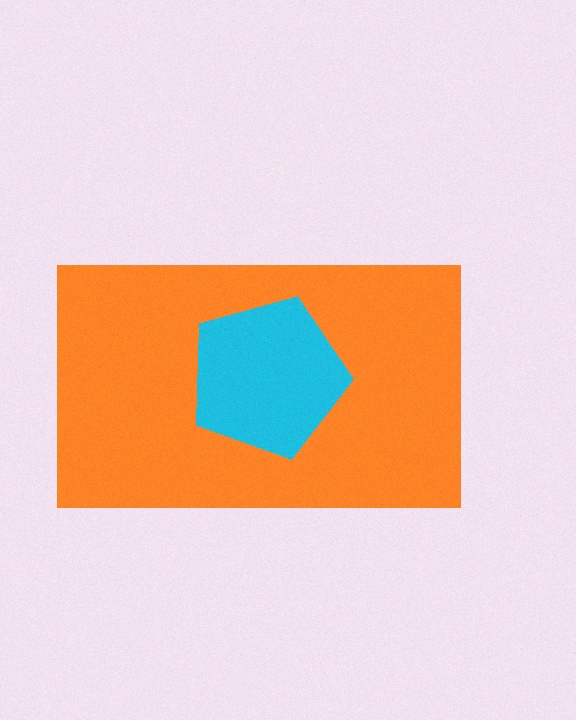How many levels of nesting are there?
2.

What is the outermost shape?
The orange rectangle.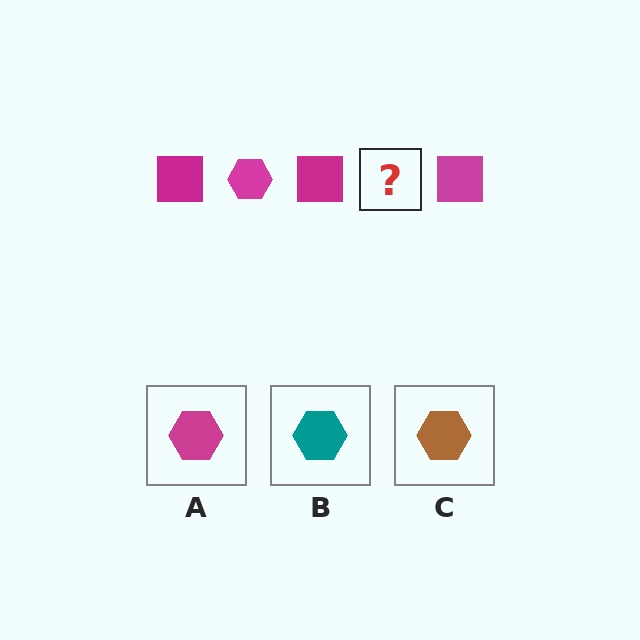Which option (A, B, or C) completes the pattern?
A.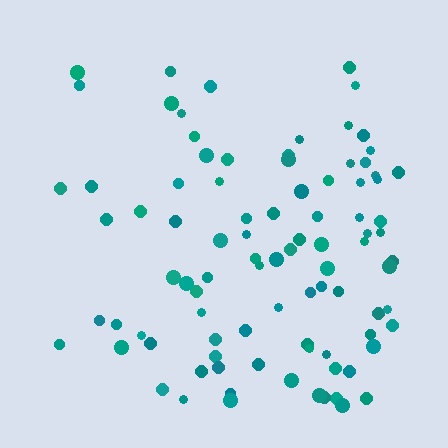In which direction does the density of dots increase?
From left to right, with the right side densest.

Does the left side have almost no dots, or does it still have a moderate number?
Still a moderate number, just noticeably fewer than the right.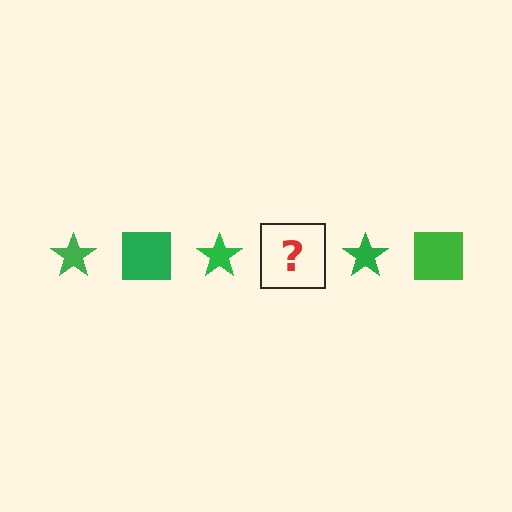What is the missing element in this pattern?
The missing element is a green square.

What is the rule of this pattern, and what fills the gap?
The rule is that the pattern cycles through star, square shapes in green. The gap should be filled with a green square.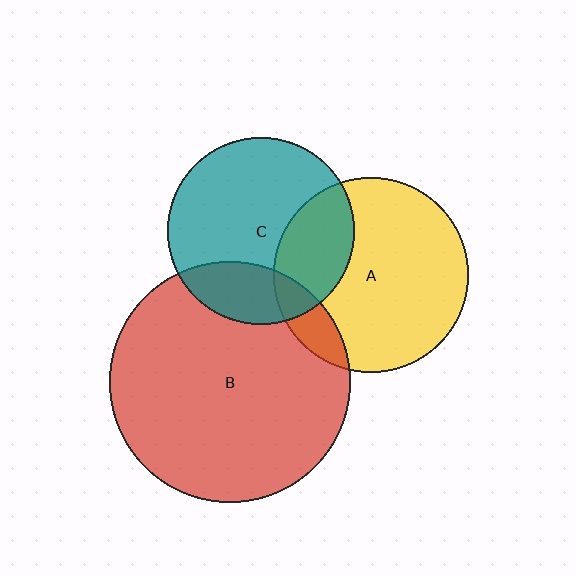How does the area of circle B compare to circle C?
Approximately 1.7 times.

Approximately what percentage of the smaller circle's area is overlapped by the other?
Approximately 25%.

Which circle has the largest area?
Circle B (red).